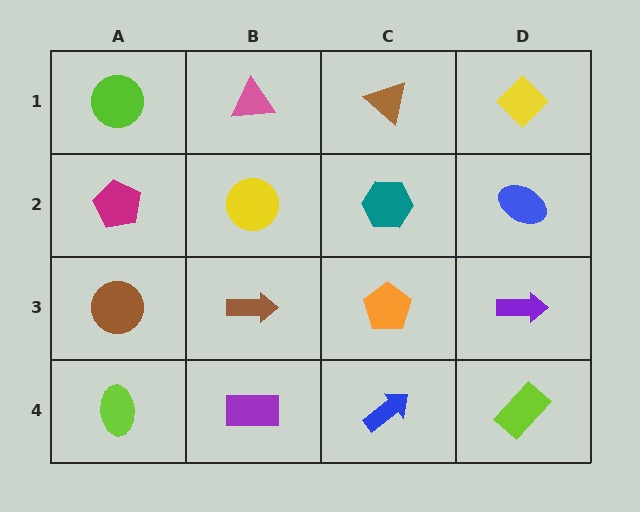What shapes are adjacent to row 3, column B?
A yellow circle (row 2, column B), a purple rectangle (row 4, column B), a brown circle (row 3, column A), an orange pentagon (row 3, column C).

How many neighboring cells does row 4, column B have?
3.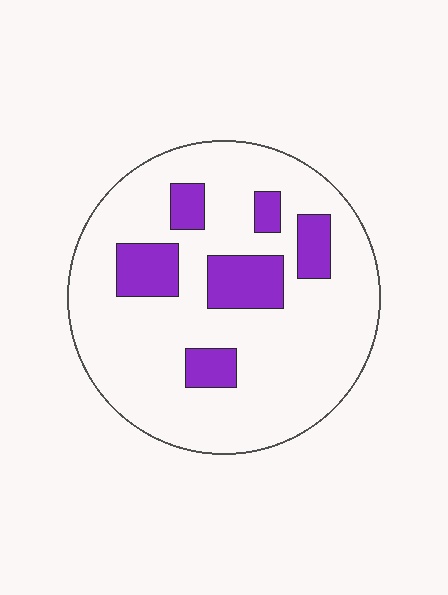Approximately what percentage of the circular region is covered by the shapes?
Approximately 20%.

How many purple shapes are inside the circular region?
6.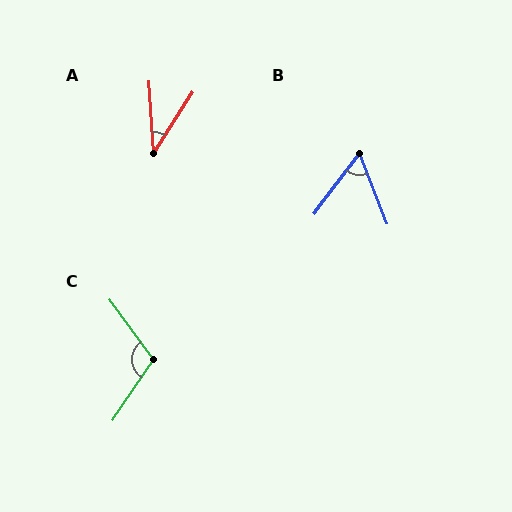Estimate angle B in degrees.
Approximately 58 degrees.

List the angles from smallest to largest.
A (36°), B (58°), C (110°).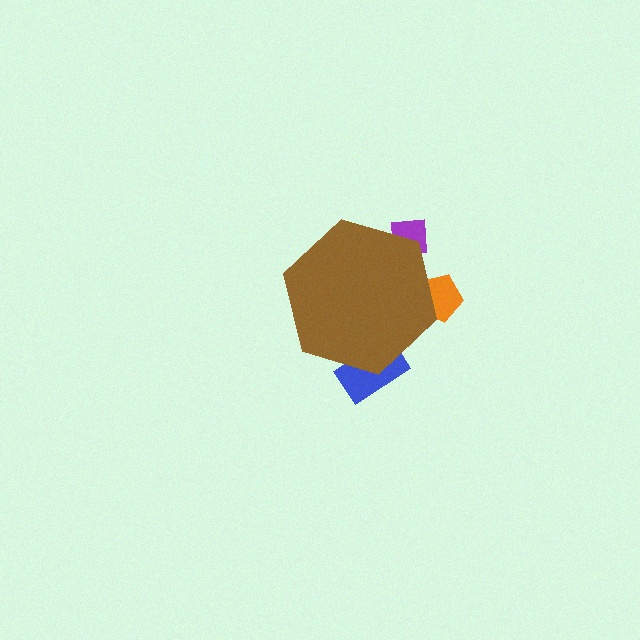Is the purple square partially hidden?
Yes, the purple square is partially hidden behind the brown hexagon.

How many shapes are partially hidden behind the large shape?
3 shapes are partially hidden.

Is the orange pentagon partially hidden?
Yes, the orange pentagon is partially hidden behind the brown hexagon.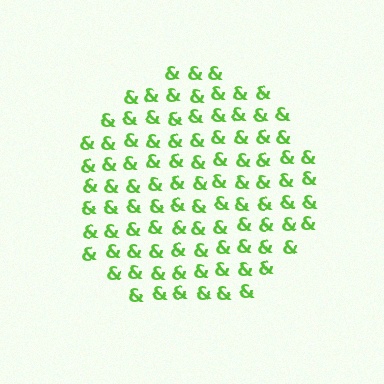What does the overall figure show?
The overall figure shows a circle.